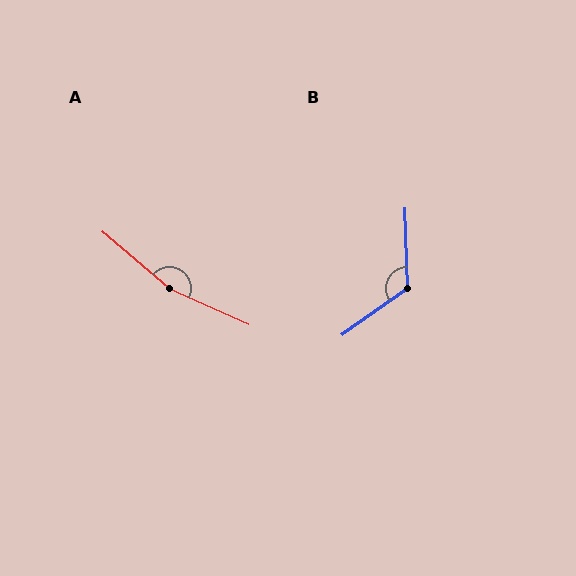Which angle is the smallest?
B, at approximately 123 degrees.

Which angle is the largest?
A, at approximately 164 degrees.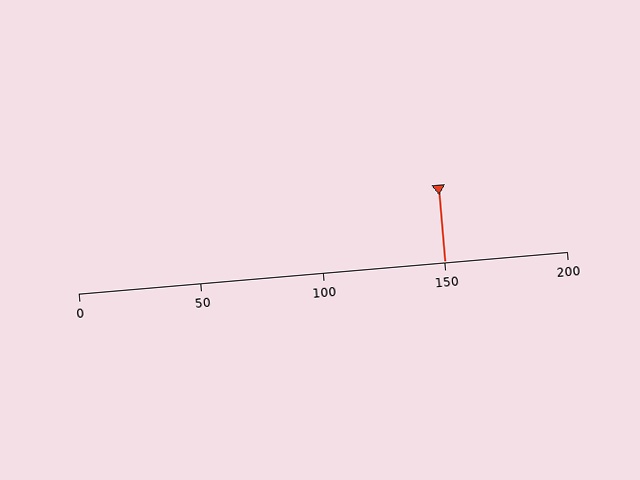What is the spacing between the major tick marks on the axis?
The major ticks are spaced 50 apart.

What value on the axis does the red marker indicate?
The marker indicates approximately 150.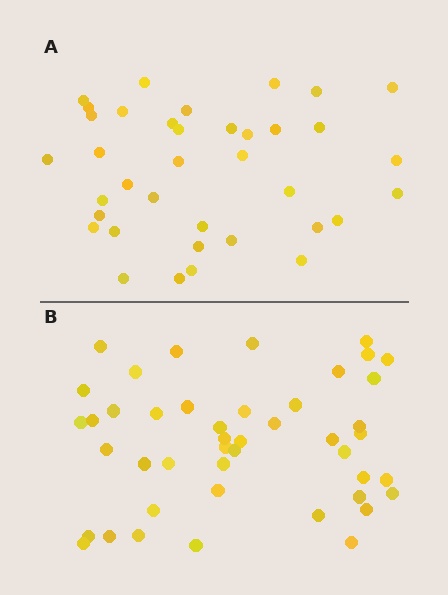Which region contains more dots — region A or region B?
Region B (the bottom region) has more dots.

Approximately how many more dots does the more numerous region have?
Region B has roughly 8 or so more dots than region A.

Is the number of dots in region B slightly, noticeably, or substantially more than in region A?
Region B has only slightly more — the two regions are fairly close. The ratio is roughly 1.2 to 1.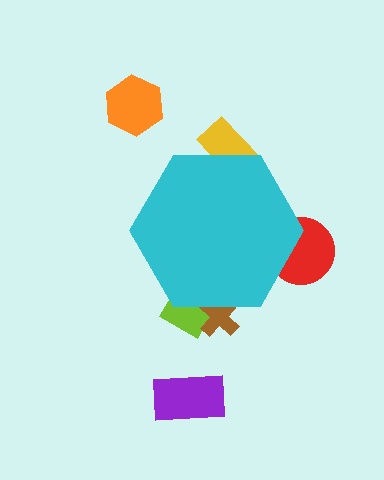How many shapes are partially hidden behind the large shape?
4 shapes are partially hidden.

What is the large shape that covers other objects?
A cyan hexagon.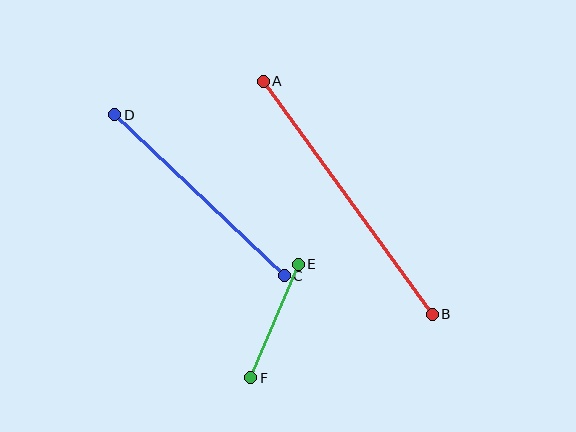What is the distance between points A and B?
The distance is approximately 288 pixels.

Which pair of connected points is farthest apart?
Points A and B are farthest apart.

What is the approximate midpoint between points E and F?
The midpoint is at approximately (274, 321) pixels.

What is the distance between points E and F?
The distance is approximately 123 pixels.